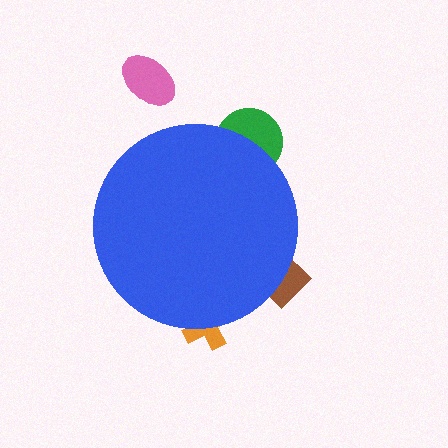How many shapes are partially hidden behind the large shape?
3 shapes are partially hidden.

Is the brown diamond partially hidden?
Yes, the brown diamond is partially hidden behind the blue circle.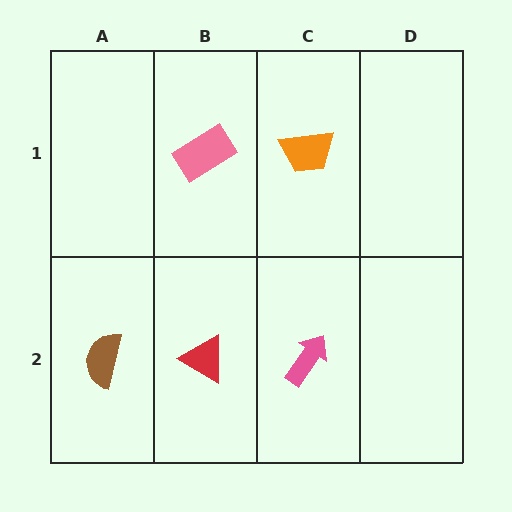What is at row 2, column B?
A red triangle.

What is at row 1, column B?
A pink rectangle.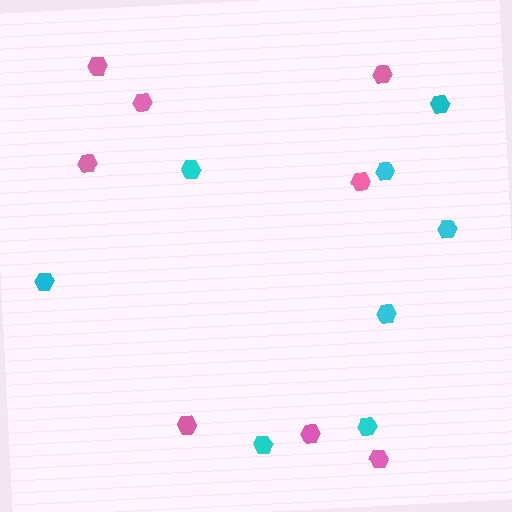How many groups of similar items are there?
There are 2 groups: one group of pink hexagons (8) and one group of cyan hexagons (8).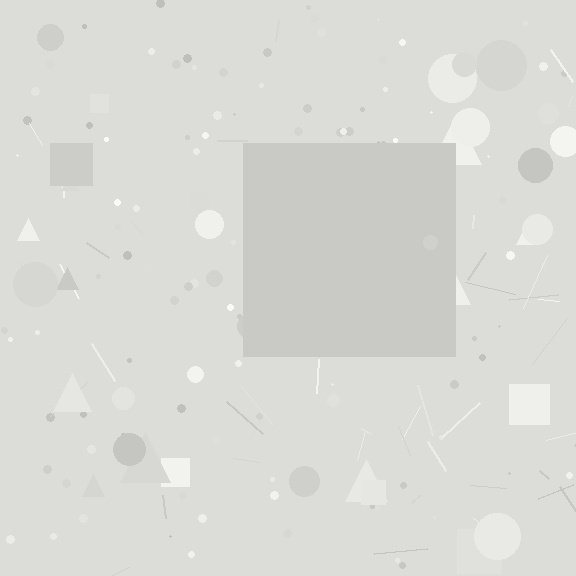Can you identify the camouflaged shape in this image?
The camouflaged shape is a square.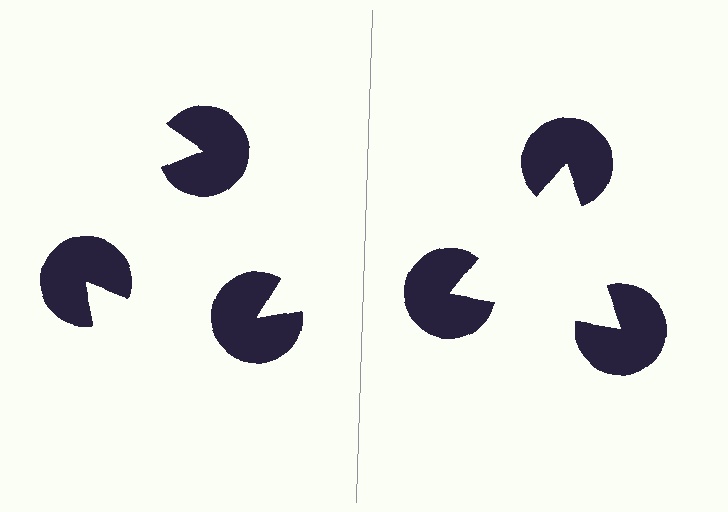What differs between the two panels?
The pac-man discs are positioned identically on both sides; only the wedge orientations differ. On the right they align to a triangle; on the left they are misaligned.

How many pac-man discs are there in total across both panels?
6 — 3 on each side.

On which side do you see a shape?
An illusory triangle appears on the right side. On the left side the wedge cuts are rotated, so no coherent shape forms.